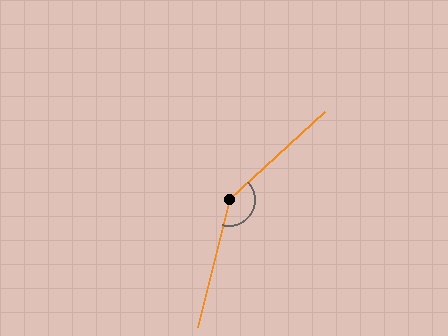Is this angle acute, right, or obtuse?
It is obtuse.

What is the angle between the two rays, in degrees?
Approximately 146 degrees.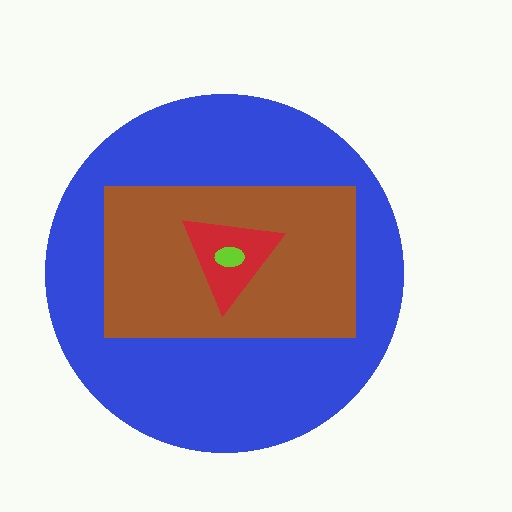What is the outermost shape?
The blue circle.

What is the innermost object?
The lime ellipse.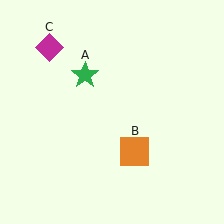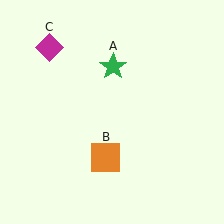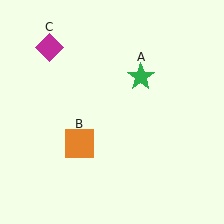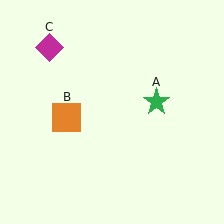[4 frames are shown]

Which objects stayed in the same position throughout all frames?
Magenta diamond (object C) remained stationary.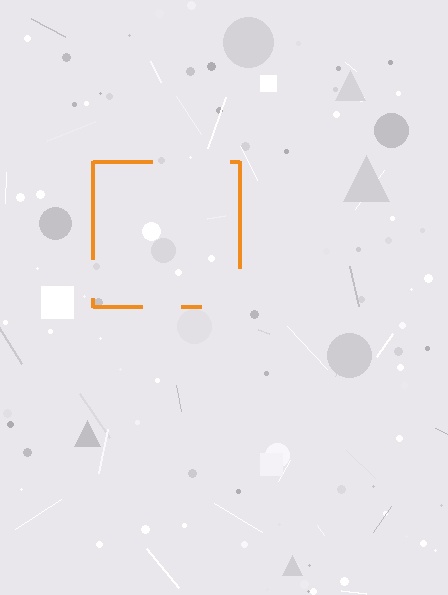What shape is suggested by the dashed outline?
The dashed outline suggests a square.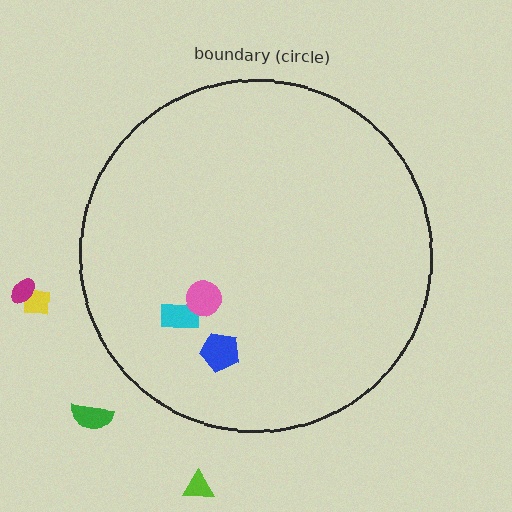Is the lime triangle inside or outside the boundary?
Outside.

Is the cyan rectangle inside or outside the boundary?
Inside.